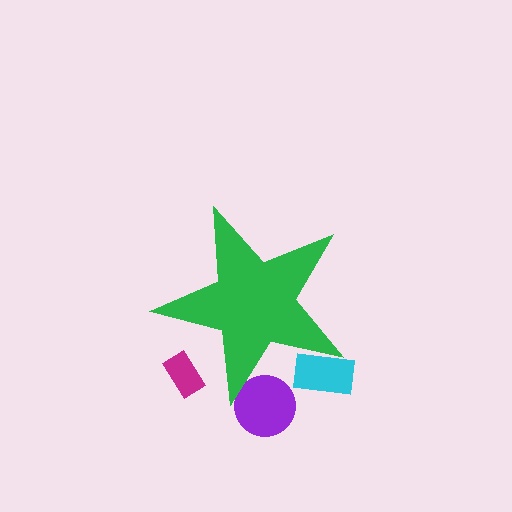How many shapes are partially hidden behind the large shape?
3 shapes are partially hidden.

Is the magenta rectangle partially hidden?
Yes, the magenta rectangle is partially hidden behind the green star.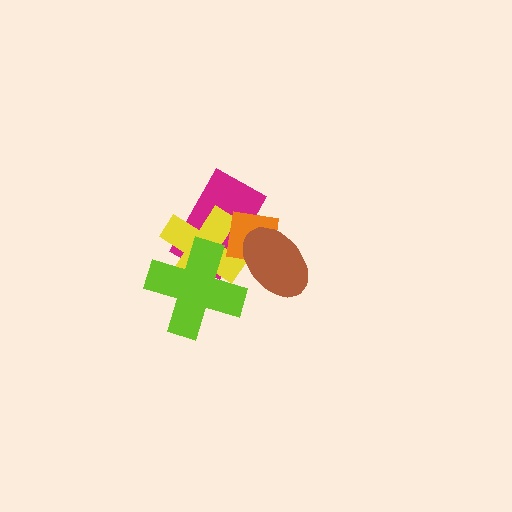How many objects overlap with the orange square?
3 objects overlap with the orange square.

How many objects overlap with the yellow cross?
4 objects overlap with the yellow cross.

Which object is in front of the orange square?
The brown ellipse is in front of the orange square.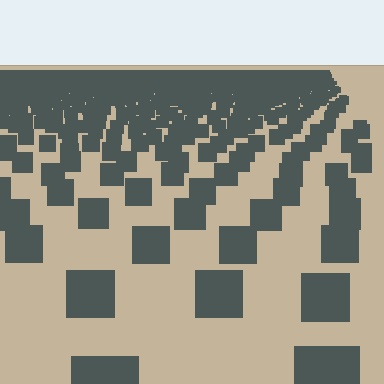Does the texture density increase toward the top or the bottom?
Density increases toward the top.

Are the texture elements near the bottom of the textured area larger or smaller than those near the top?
Larger. Near the bottom, elements are closer to the viewer and appear at a bigger on-screen size.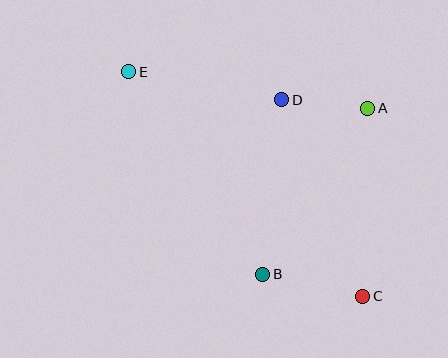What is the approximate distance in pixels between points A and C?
The distance between A and C is approximately 188 pixels.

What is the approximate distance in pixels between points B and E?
The distance between B and E is approximately 242 pixels.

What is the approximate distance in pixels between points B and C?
The distance between B and C is approximately 103 pixels.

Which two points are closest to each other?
Points A and D are closest to each other.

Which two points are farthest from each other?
Points C and E are farthest from each other.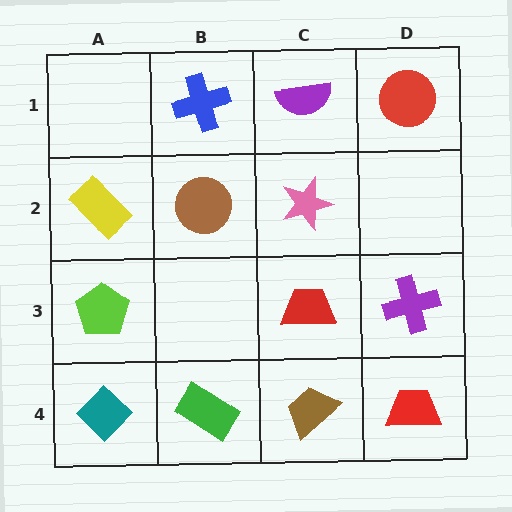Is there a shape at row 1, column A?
No, that cell is empty.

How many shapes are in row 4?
4 shapes.